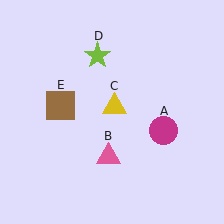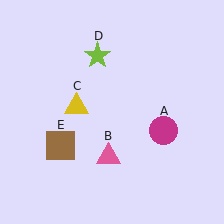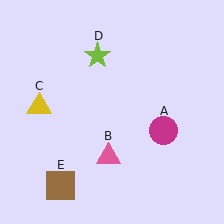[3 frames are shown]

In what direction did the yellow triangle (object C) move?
The yellow triangle (object C) moved left.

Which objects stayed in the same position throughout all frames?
Magenta circle (object A) and pink triangle (object B) and lime star (object D) remained stationary.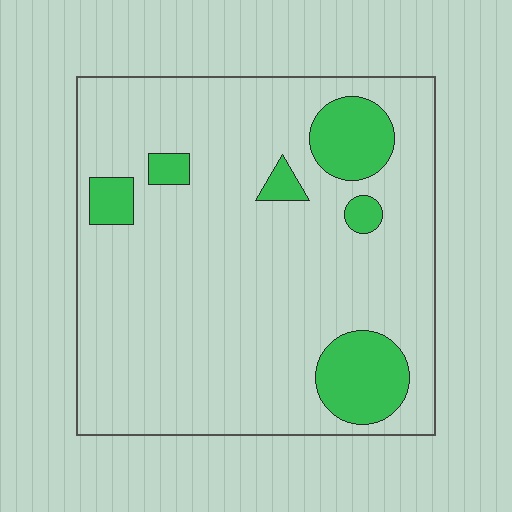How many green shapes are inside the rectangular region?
6.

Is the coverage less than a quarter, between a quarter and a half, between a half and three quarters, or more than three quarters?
Less than a quarter.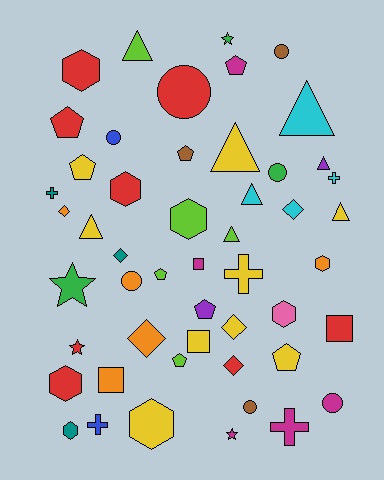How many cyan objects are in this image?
There are 4 cyan objects.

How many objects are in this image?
There are 50 objects.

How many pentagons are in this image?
There are 8 pentagons.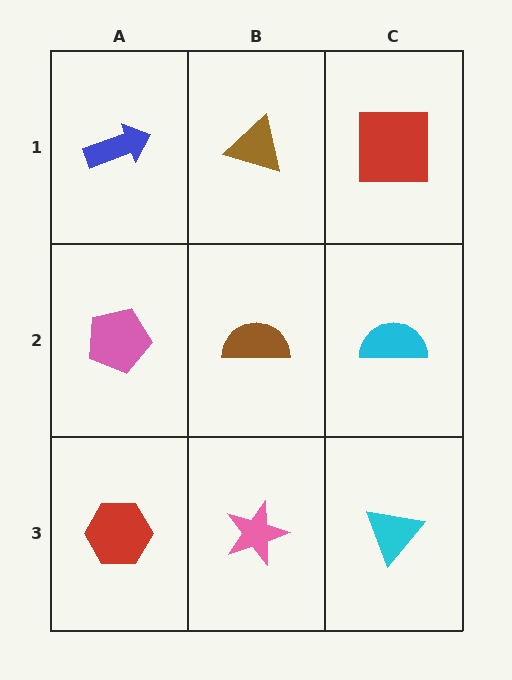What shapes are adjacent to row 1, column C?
A cyan semicircle (row 2, column C), a brown triangle (row 1, column B).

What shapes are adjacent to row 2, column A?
A blue arrow (row 1, column A), a red hexagon (row 3, column A), a brown semicircle (row 2, column B).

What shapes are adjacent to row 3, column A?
A pink pentagon (row 2, column A), a pink star (row 3, column B).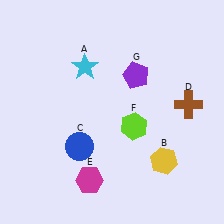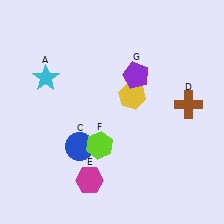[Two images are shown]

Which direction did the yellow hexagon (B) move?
The yellow hexagon (B) moved up.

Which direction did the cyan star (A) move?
The cyan star (A) moved left.